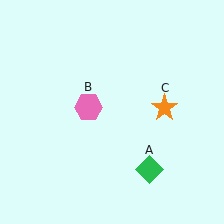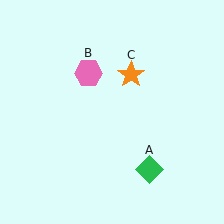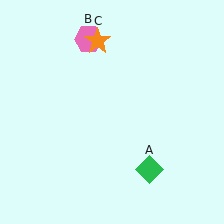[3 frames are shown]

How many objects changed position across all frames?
2 objects changed position: pink hexagon (object B), orange star (object C).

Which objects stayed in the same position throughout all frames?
Green diamond (object A) remained stationary.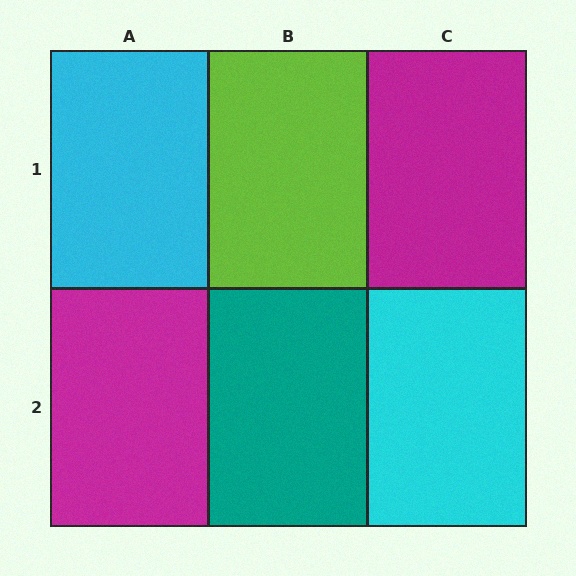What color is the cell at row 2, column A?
Magenta.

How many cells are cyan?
2 cells are cyan.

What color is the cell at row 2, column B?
Teal.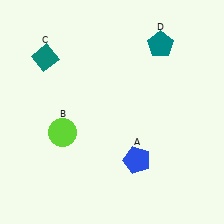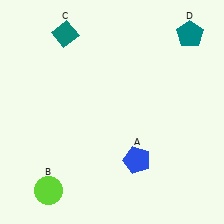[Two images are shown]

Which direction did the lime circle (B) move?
The lime circle (B) moved down.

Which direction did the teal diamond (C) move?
The teal diamond (C) moved up.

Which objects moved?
The objects that moved are: the lime circle (B), the teal diamond (C), the teal pentagon (D).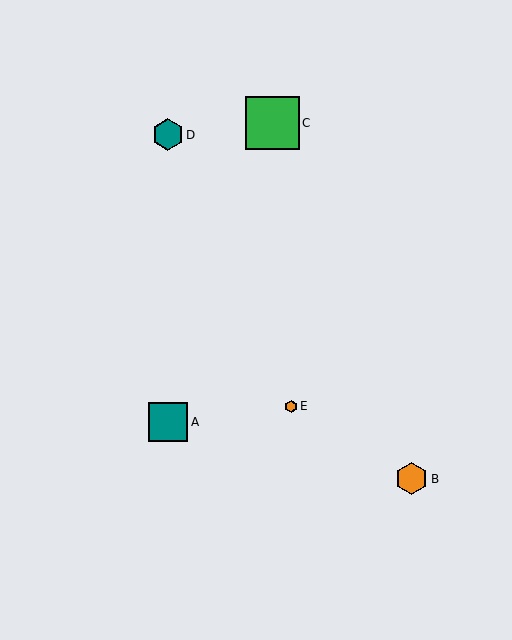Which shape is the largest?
The green square (labeled C) is the largest.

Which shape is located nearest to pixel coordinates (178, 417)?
The teal square (labeled A) at (168, 422) is nearest to that location.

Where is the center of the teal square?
The center of the teal square is at (168, 422).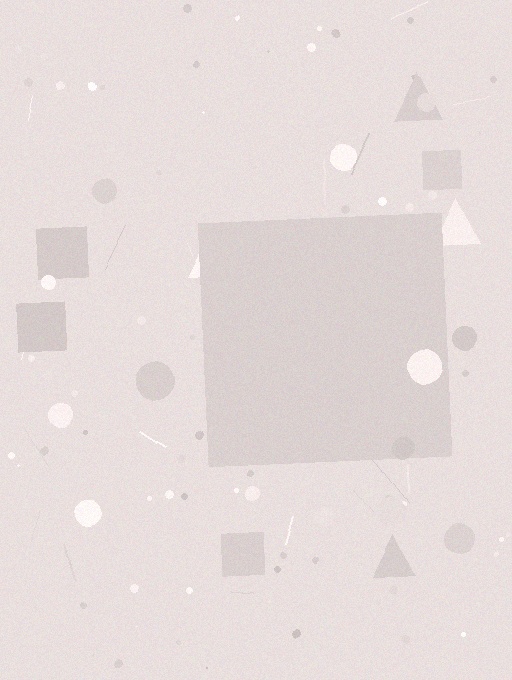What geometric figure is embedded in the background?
A square is embedded in the background.